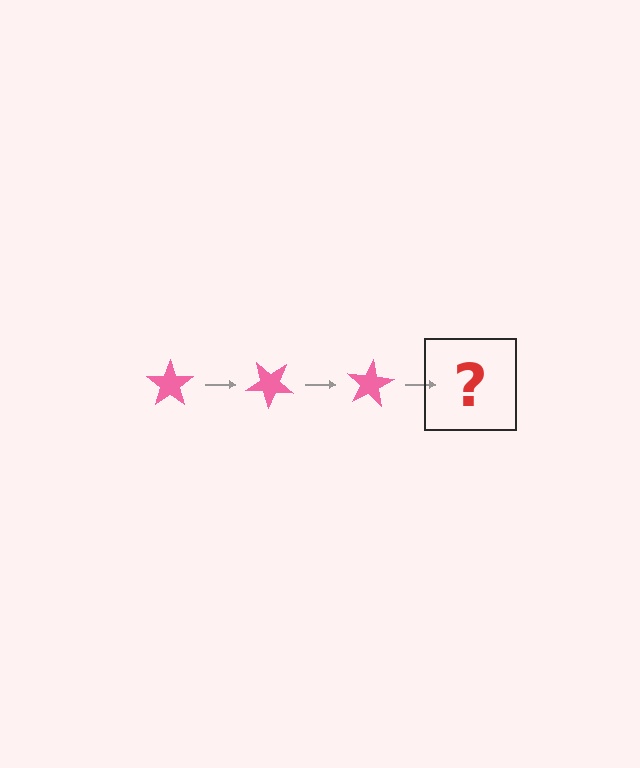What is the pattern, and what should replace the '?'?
The pattern is that the star rotates 40 degrees each step. The '?' should be a pink star rotated 120 degrees.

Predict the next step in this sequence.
The next step is a pink star rotated 120 degrees.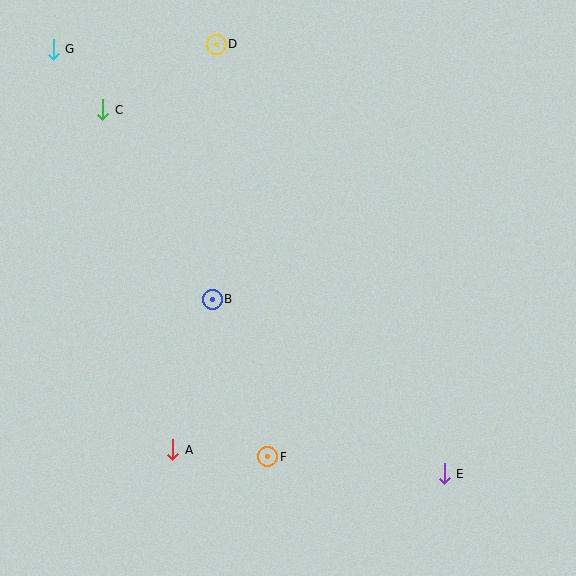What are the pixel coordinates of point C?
Point C is at (103, 110).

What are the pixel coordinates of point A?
Point A is at (173, 450).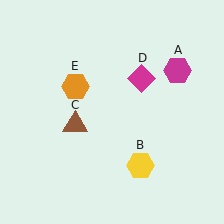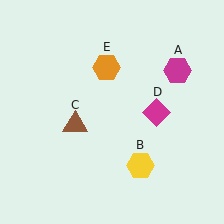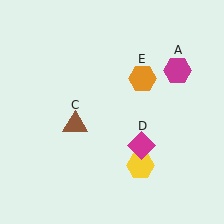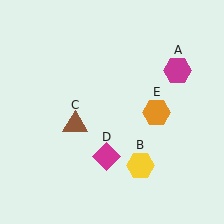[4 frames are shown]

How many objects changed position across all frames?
2 objects changed position: magenta diamond (object D), orange hexagon (object E).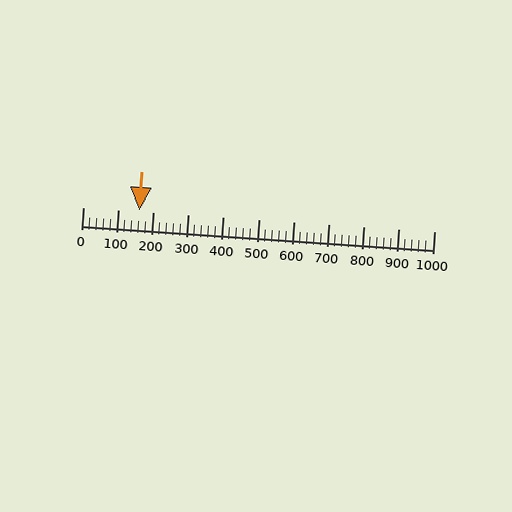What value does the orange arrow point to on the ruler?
The orange arrow points to approximately 160.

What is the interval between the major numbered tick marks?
The major tick marks are spaced 100 units apart.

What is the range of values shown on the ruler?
The ruler shows values from 0 to 1000.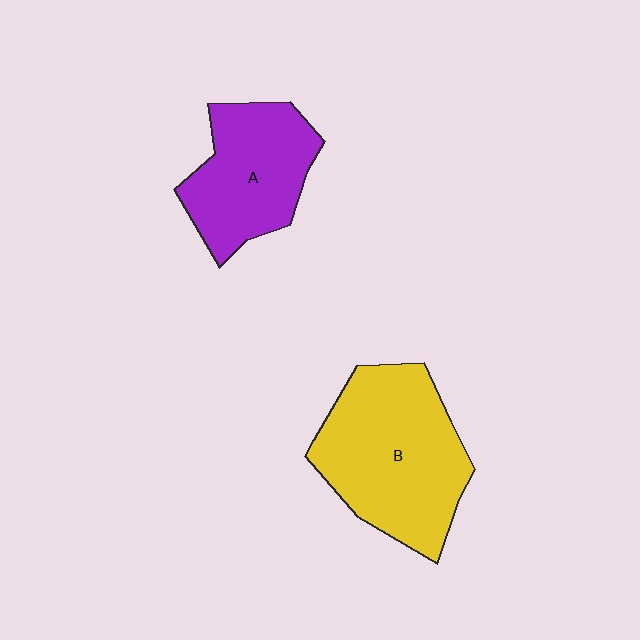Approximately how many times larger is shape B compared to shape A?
Approximately 1.4 times.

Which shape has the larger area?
Shape B (yellow).